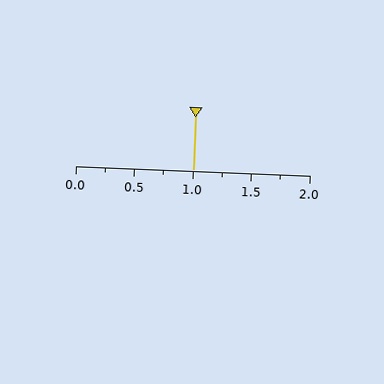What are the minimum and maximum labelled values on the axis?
The axis runs from 0.0 to 2.0.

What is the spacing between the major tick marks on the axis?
The major ticks are spaced 0.5 apart.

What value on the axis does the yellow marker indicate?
The marker indicates approximately 1.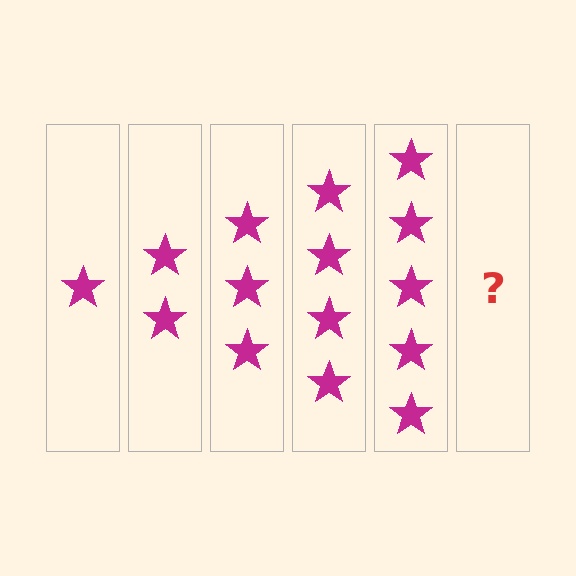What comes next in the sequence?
The next element should be 6 stars.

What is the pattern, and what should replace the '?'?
The pattern is that each step adds one more star. The '?' should be 6 stars.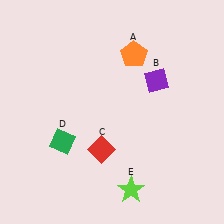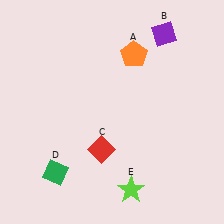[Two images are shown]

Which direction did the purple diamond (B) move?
The purple diamond (B) moved up.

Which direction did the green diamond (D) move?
The green diamond (D) moved down.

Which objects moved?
The objects that moved are: the purple diamond (B), the green diamond (D).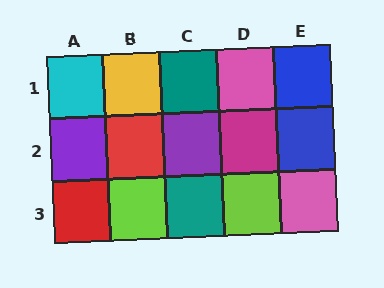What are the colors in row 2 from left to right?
Purple, red, purple, magenta, blue.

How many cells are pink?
2 cells are pink.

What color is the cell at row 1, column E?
Blue.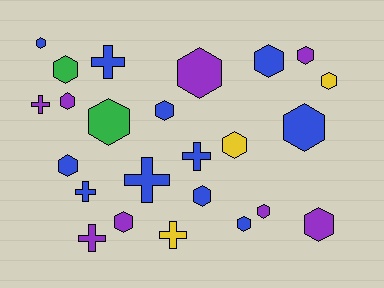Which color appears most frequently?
Blue, with 11 objects.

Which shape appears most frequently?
Hexagon, with 17 objects.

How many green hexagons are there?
There are 2 green hexagons.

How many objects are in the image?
There are 24 objects.